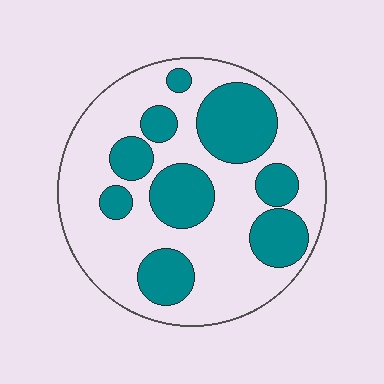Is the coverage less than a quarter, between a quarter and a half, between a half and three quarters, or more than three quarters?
Between a quarter and a half.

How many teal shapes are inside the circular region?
9.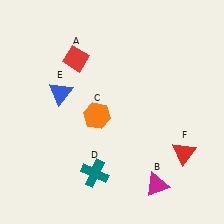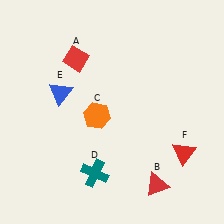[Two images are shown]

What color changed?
The triangle (B) changed from magenta in Image 1 to red in Image 2.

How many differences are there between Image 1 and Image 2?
There is 1 difference between the two images.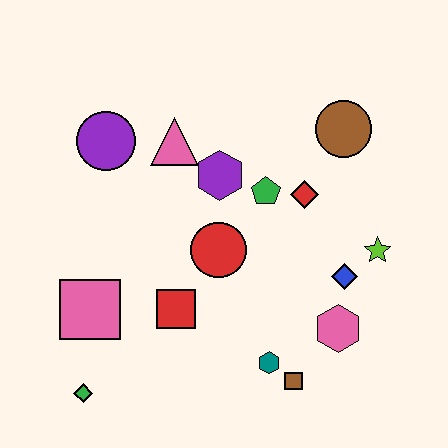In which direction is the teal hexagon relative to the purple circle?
The teal hexagon is below the purple circle.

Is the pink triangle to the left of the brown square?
Yes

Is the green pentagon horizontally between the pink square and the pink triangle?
No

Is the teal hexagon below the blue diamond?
Yes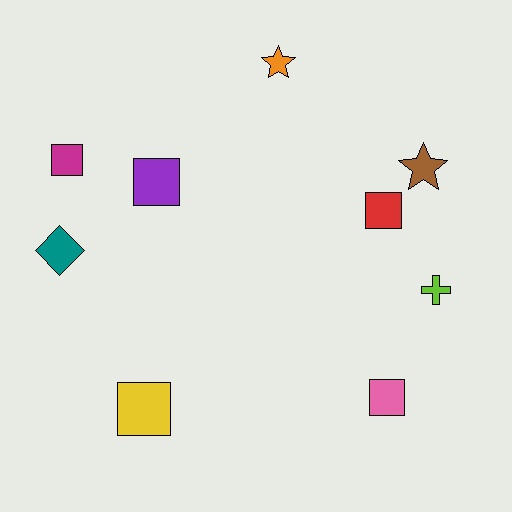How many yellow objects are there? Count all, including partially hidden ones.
There is 1 yellow object.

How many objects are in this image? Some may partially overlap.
There are 9 objects.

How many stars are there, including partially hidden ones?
There are 2 stars.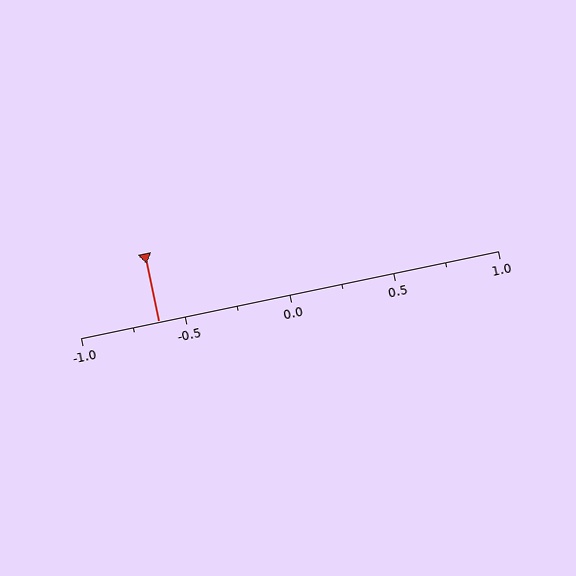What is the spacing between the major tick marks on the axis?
The major ticks are spaced 0.5 apart.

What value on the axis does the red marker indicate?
The marker indicates approximately -0.62.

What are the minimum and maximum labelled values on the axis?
The axis runs from -1.0 to 1.0.